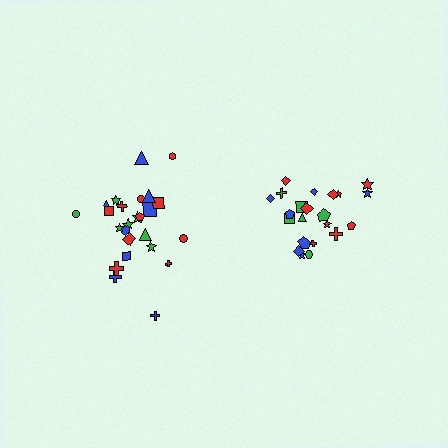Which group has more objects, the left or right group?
The left group.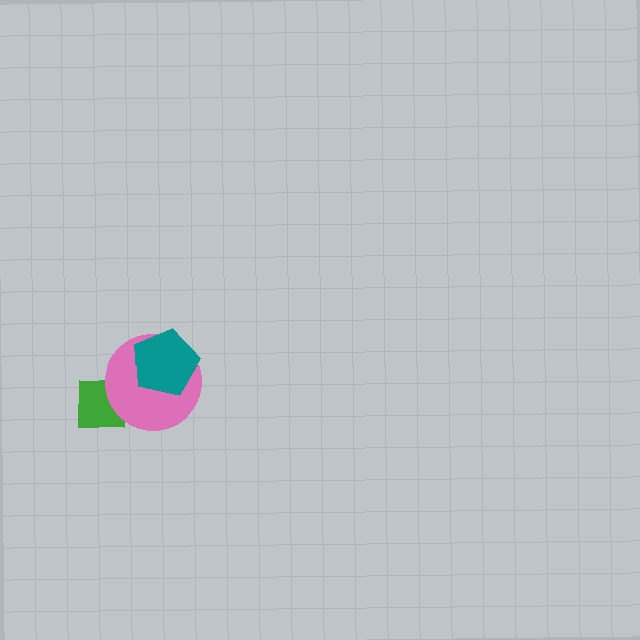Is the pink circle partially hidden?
Yes, it is partially covered by another shape.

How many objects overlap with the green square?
1 object overlaps with the green square.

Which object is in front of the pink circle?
The teal pentagon is in front of the pink circle.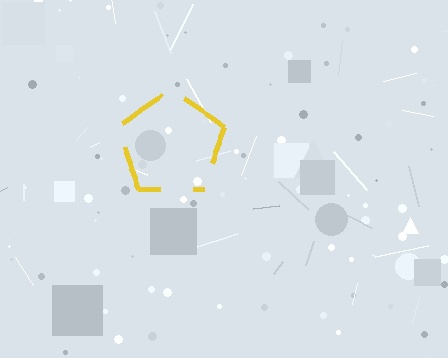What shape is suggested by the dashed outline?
The dashed outline suggests a pentagon.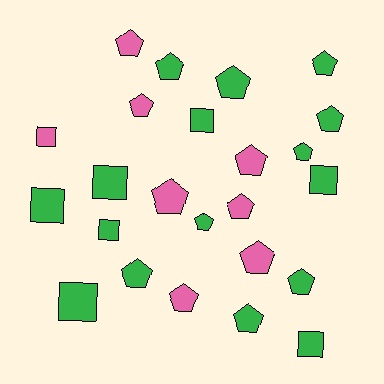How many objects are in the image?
There are 24 objects.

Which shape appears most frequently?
Pentagon, with 16 objects.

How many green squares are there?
There are 7 green squares.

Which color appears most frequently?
Green, with 16 objects.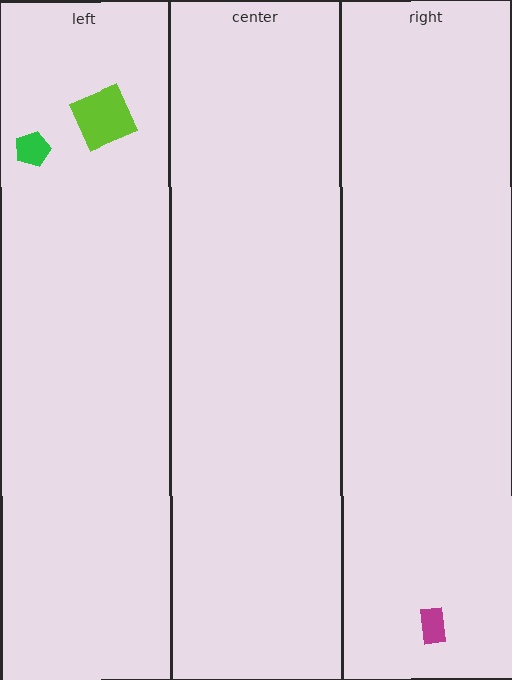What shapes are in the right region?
The magenta rectangle.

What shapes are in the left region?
The green pentagon, the lime square.